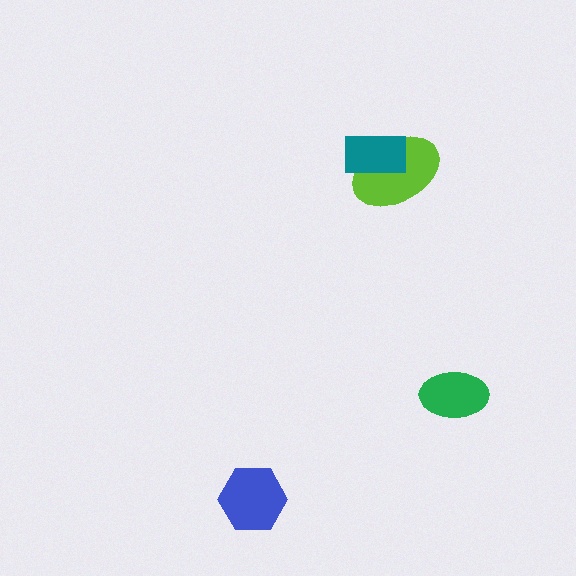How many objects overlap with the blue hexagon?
0 objects overlap with the blue hexagon.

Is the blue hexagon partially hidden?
No, no other shape covers it.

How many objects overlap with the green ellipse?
0 objects overlap with the green ellipse.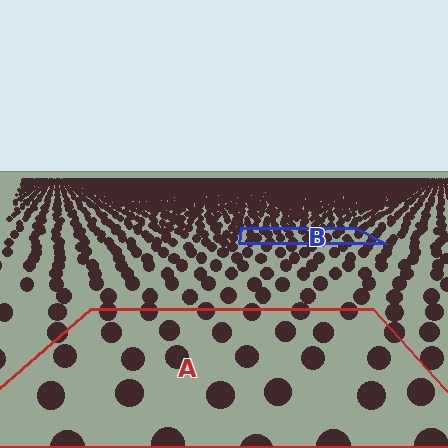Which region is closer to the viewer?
Region A is closer. The texture elements there are larger and more spread out.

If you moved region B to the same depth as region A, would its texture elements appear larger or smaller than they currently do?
They would appear larger. At a closer depth, the same texture elements are projected at a bigger on-screen size.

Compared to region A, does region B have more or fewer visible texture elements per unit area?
Region B has more texture elements per unit area — they are packed more densely because it is farther away.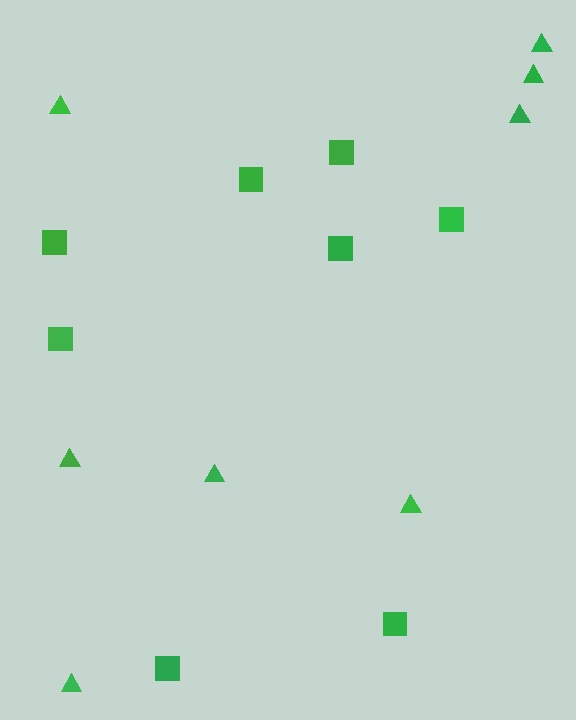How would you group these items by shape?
There are 2 groups: one group of squares (8) and one group of triangles (8).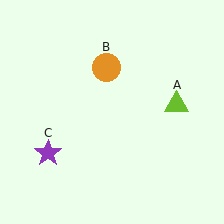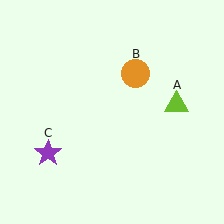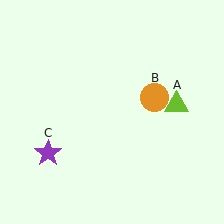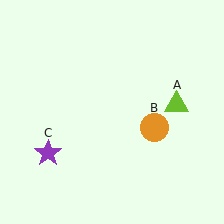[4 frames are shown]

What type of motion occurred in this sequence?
The orange circle (object B) rotated clockwise around the center of the scene.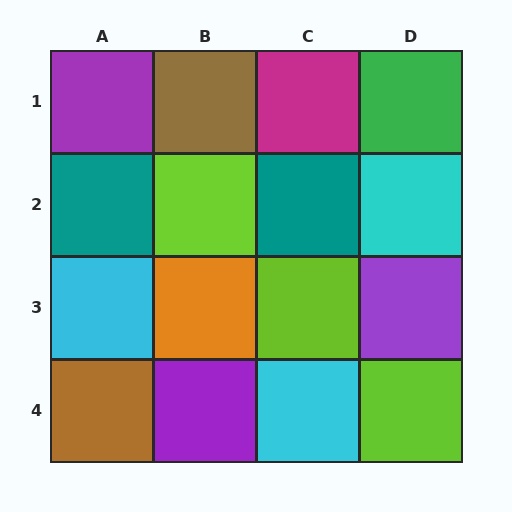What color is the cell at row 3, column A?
Cyan.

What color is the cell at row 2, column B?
Lime.